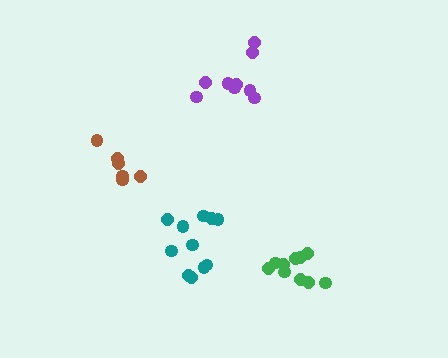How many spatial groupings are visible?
There are 4 spatial groupings.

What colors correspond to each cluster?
The clusters are colored: brown, teal, purple, green.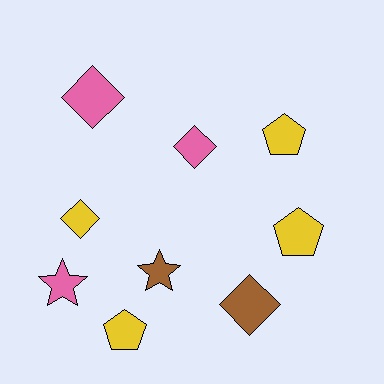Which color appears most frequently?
Yellow, with 4 objects.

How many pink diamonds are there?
There are 2 pink diamonds.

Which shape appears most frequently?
Diamond, with 4 objects.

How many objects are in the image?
There are 9 objects.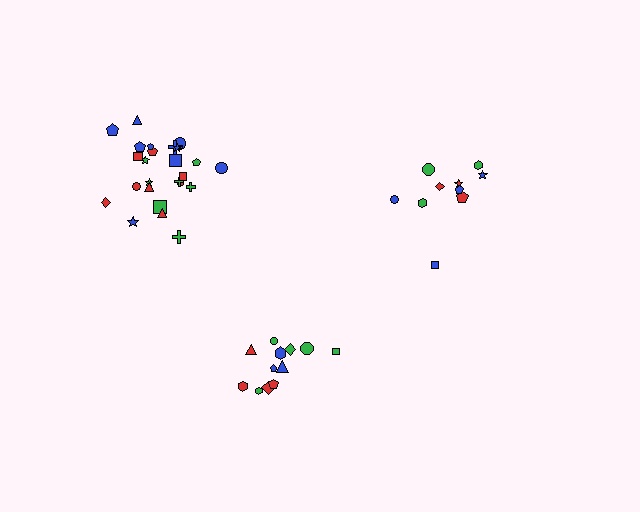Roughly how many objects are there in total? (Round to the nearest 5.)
Roughly 45 objects in total.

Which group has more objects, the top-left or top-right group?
The top-left group.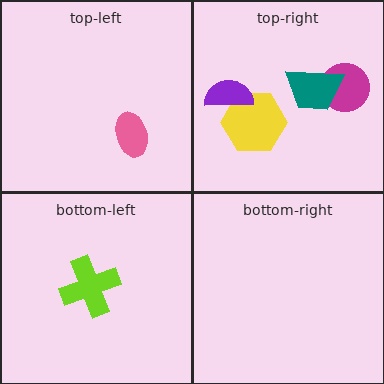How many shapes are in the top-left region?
1.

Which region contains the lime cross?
The bottom-left region.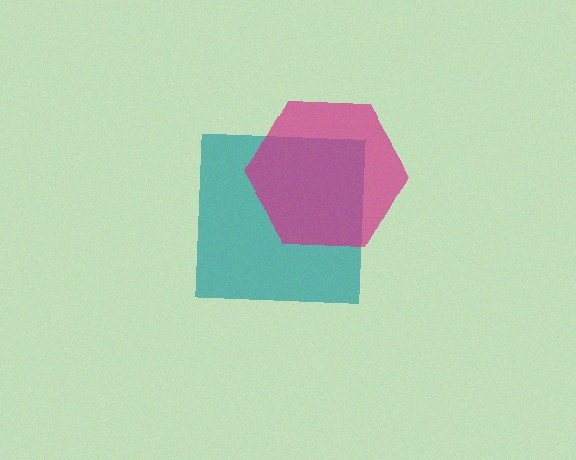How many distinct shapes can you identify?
There are 2 distinct shapes: a teal square, a magenta hexagon.